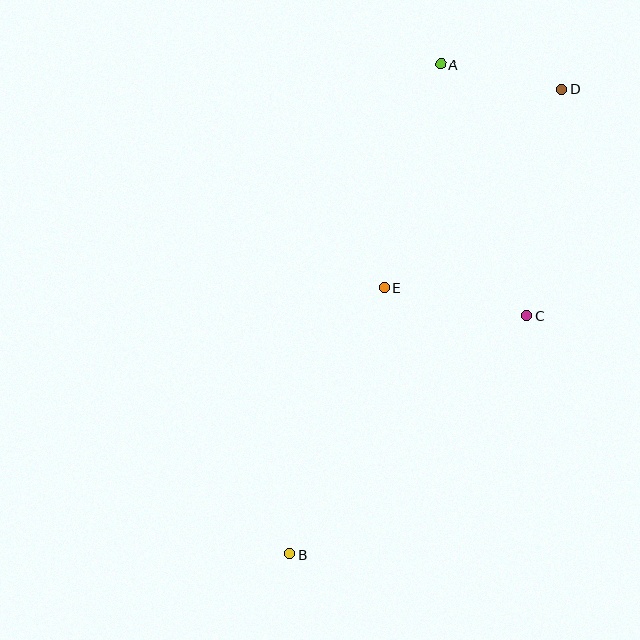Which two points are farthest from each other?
Points B and D are farthest from each other.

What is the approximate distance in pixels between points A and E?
The distance between A and E is approximately 231 pixels.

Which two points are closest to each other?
Points A and D are closest to each other.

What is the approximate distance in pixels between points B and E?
The distance between B and E is approximately 282 pixels.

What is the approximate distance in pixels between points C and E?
The distance between C and E is approximately 145 pixels.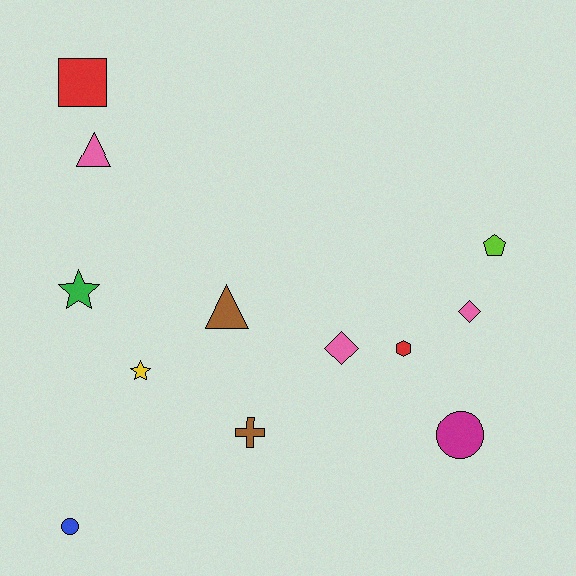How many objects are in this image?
There are 12 objects.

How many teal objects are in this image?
There are no teal objects.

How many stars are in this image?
There are 2 stars.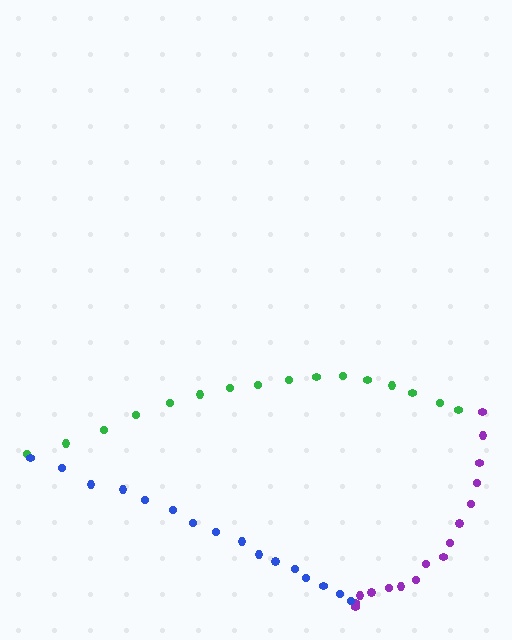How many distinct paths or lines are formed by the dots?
There are 3 distinct paths.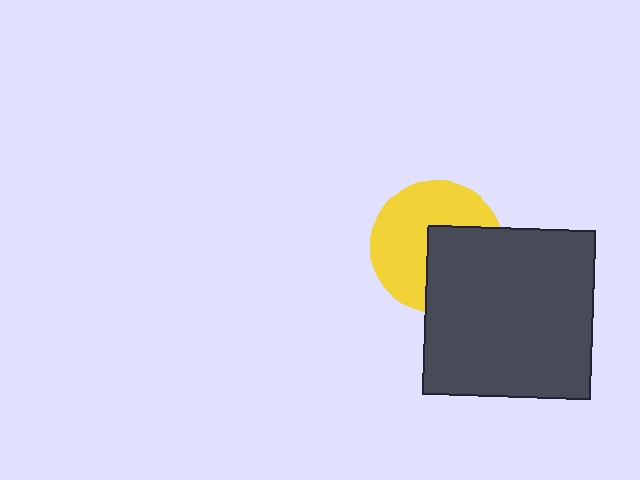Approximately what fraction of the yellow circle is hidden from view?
Roughly 41% of the yellow circle is hidden behind the dark gray square.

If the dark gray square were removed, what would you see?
You would see the complete yellow circle.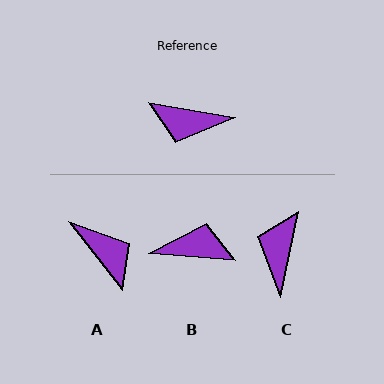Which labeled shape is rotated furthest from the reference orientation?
B, about 176 degrees away.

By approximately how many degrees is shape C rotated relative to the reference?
Approximately 92 degrees clockwise.